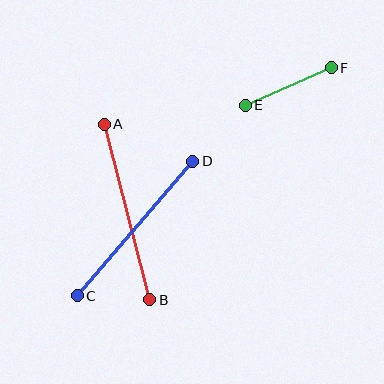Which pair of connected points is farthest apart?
Points A and B are farthest apart.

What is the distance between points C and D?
The distance is approximately 177 pixels.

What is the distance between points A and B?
The distance is approximately 182 pixels.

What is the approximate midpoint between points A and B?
The midpoint is at approximately (127, 212) pixels.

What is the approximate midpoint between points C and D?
The midpoint is at approximately (135, 228) pixels.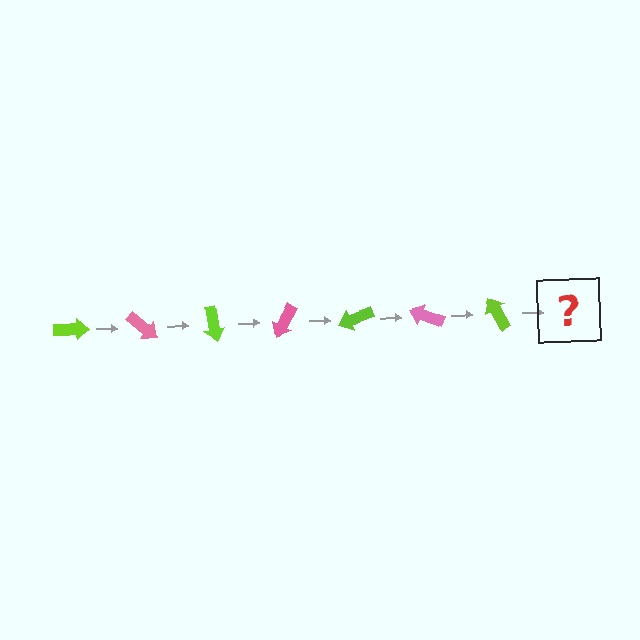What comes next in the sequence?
The next element should be a pink arrow, rotated 280 degrees from the start.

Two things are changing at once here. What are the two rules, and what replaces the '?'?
The two rules are that it rotates 40 degrees each step and the color cycles through lime and pink. The '?' should be a pink arrow, rotated 280 degrees from the start.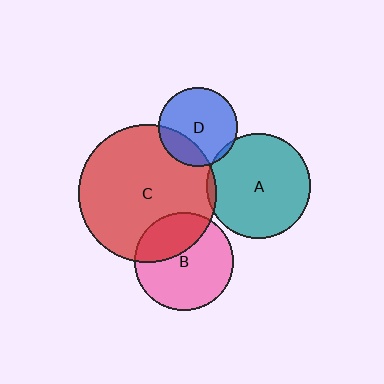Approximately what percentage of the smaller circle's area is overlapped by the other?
Approximately 5%.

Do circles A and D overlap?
Yes.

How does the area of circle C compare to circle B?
Approximately 2.0 times.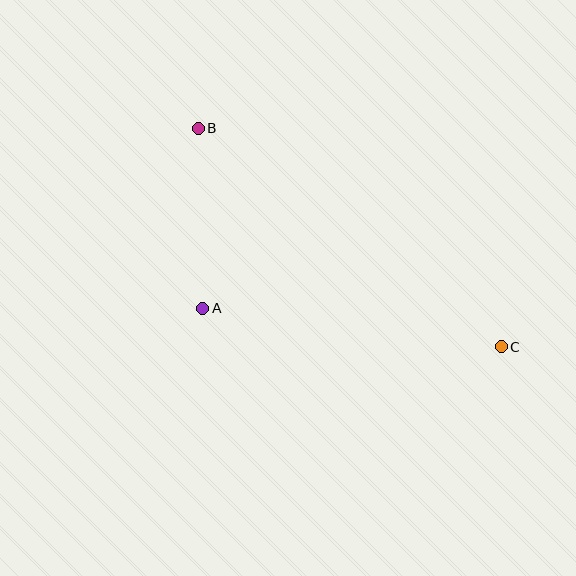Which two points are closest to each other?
Points A and B are closest to each other.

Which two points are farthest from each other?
Points B and C are farthest from each other.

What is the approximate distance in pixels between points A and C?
The distance between A and C is approximately 301 pixels.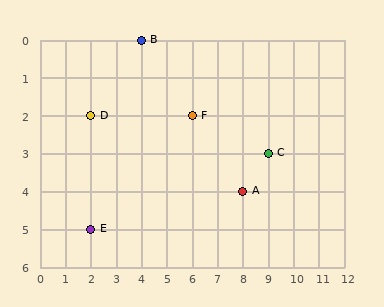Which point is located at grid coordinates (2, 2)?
Point D is at (2, 2).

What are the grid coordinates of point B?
Point B is at grid coordinates (4, 0).